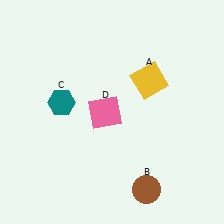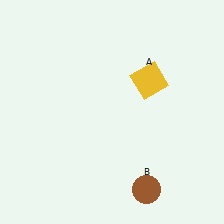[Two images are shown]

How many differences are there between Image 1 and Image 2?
There are 2 differences between the two images.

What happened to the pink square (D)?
The pink square (D) was removed in Image 2. It was in the bottom-left area of Image 1.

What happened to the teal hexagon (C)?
The teal hexagon (C) was removed in Image 2. It was in the top-left area of Image 1.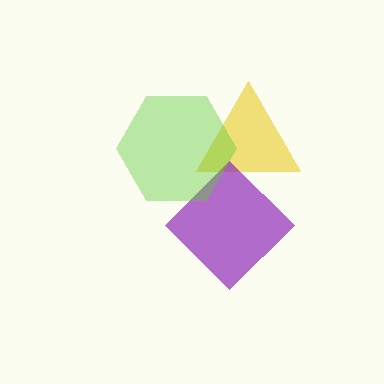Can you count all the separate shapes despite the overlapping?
Yes, there are 3 separate shapes.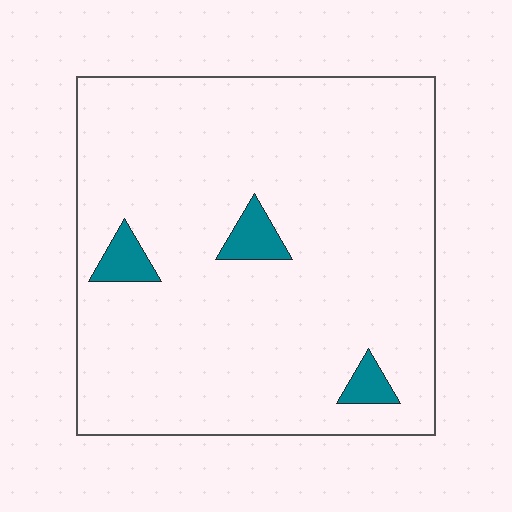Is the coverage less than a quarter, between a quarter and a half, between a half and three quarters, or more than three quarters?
Less than a quarter.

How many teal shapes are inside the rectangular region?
3.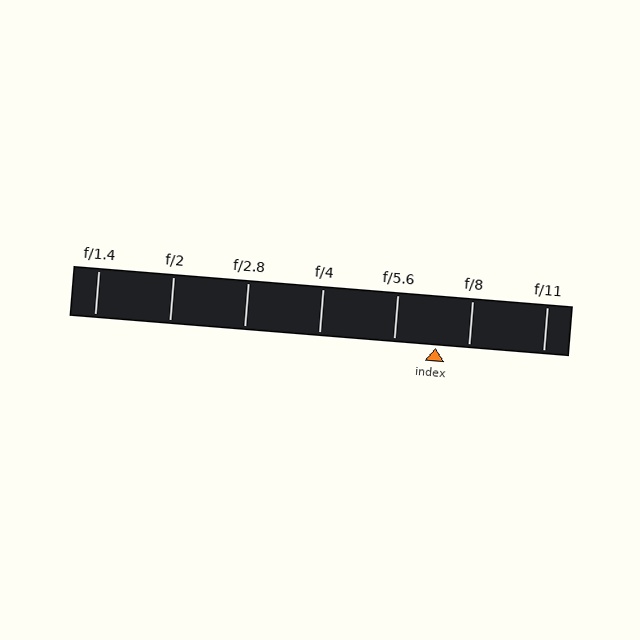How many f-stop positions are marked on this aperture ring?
There are 7 f-stop positions marked.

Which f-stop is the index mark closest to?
The index mark is closest to f/8.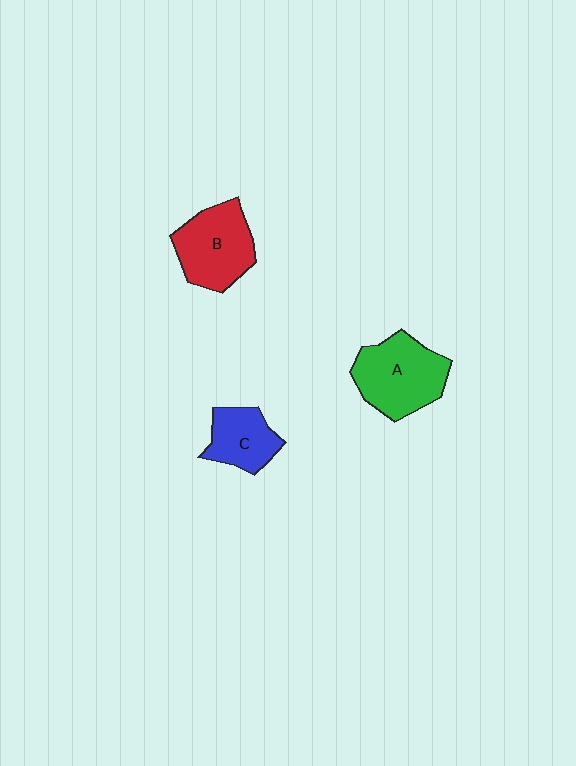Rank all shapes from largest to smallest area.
From largest to smallest: A (green), B (red), C (blue).